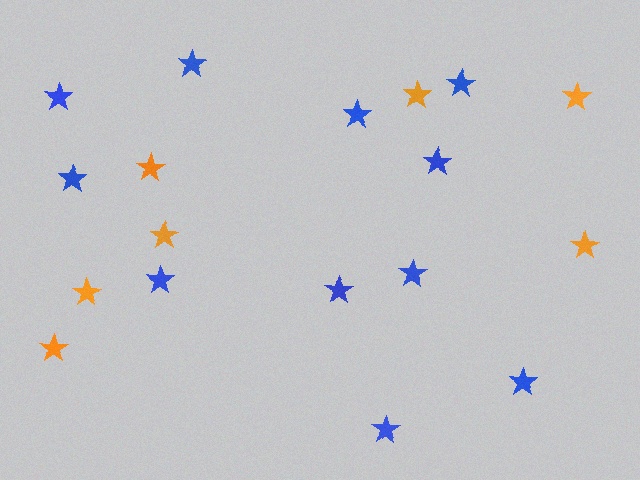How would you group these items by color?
There are 2 groups: one group of blue stars (11) and one group of orange stars (7).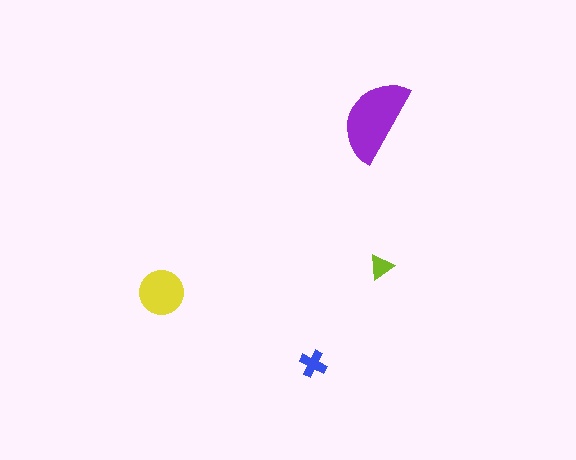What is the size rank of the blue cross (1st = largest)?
3rd.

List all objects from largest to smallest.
The purple semicircle, the yellow circle, the blue cross, the lime triangle.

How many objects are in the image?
There are 4 objects in the image.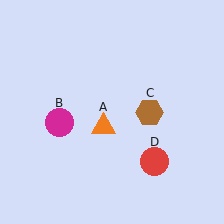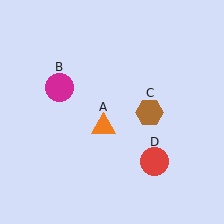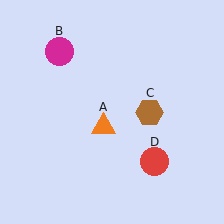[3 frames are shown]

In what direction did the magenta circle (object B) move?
The magenta circle (object B) moved up.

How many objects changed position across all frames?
1 object changed position: magenta circle (object B).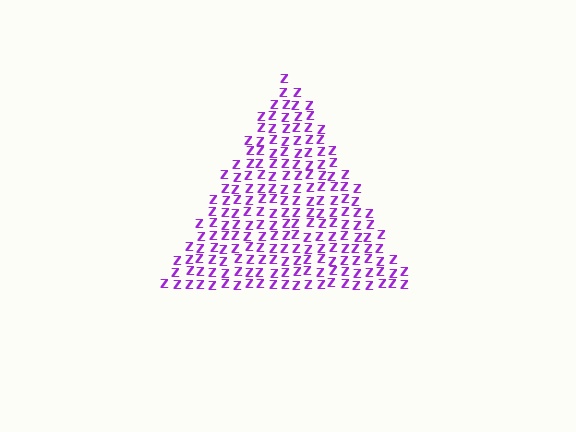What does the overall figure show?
The overall figure shows a triangle.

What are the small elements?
The small elements are letter Z's.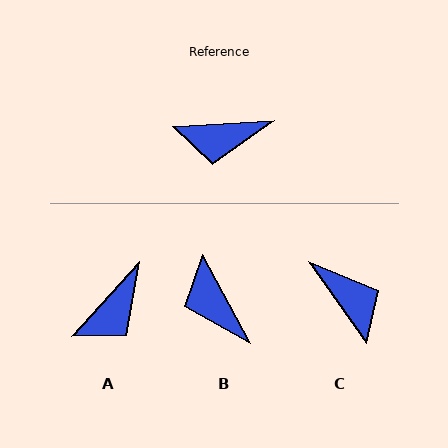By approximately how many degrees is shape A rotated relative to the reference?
Approximately 44 degrees counter-clockwise.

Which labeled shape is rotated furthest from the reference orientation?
C, about 122 degrees away.